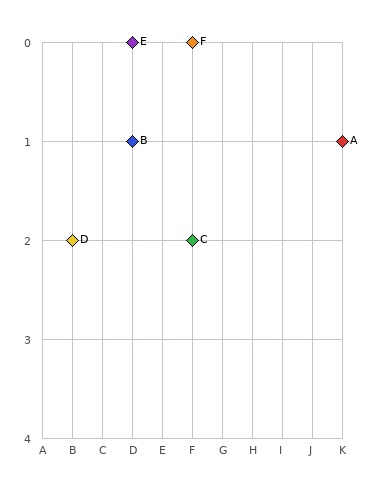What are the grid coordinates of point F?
Point F is at grid coordinates (F, 0).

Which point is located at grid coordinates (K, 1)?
Point A is at (K, 1).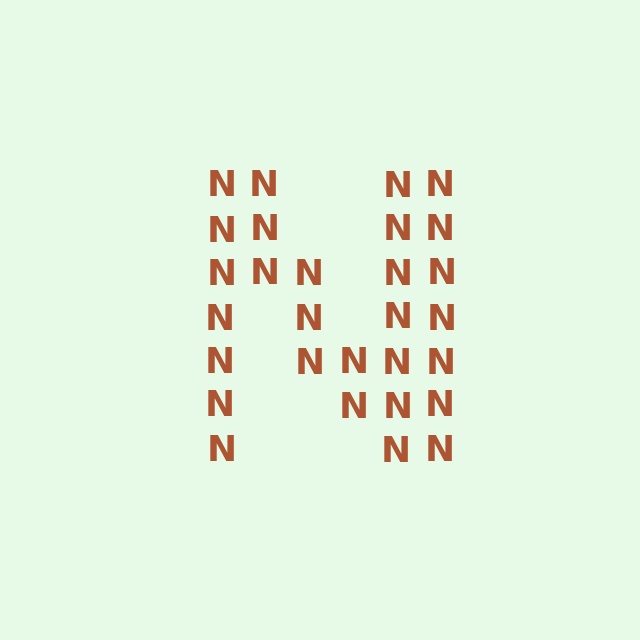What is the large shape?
The large shape is the letter N.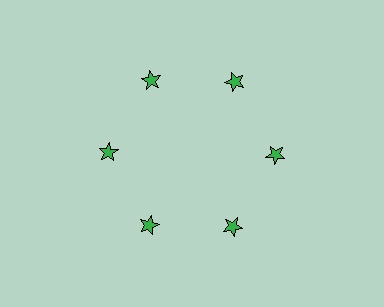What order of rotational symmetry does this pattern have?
This pattern has 6-fold rotational symmetry.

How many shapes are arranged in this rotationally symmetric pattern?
There are 6 shapes, arranged in 6 groups of 1.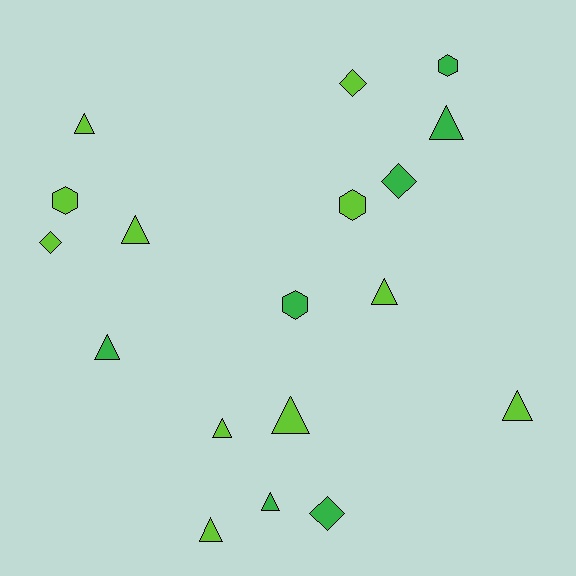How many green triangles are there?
There are 3 green triangles.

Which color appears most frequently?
Lime, with 11 objects.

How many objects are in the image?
There are 18 objects.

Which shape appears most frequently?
Triangle, with 10 objects.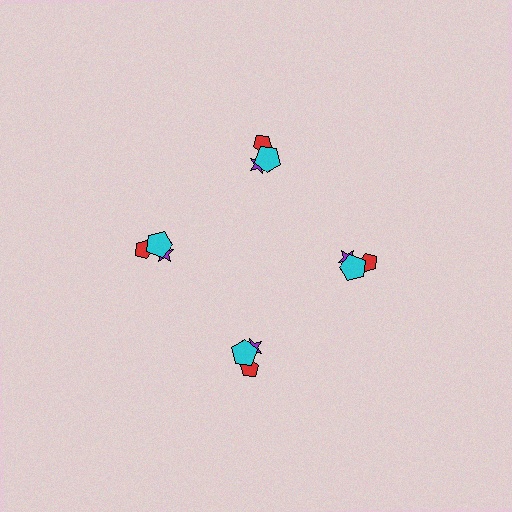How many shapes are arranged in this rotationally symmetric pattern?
There are 12 shapes, arranged in 4 groups of 3.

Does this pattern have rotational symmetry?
Yes, this pattern has 4-fold rotational symmetry. It looks the same after rotating 90 degrees around the center.